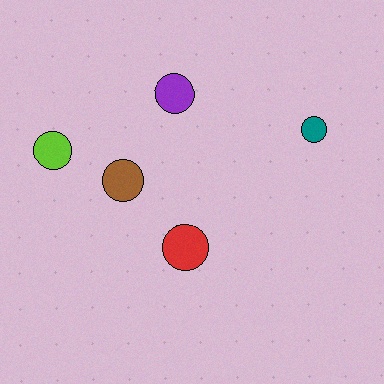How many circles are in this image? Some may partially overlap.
There are 5 circles.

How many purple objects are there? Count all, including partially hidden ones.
There is 1 purple object.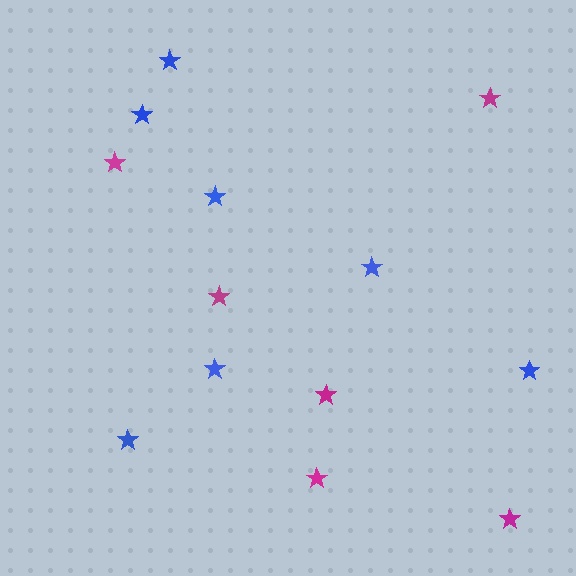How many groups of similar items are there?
There are 2 groups: one group of blue stars (7) and one group of magenta stars (6).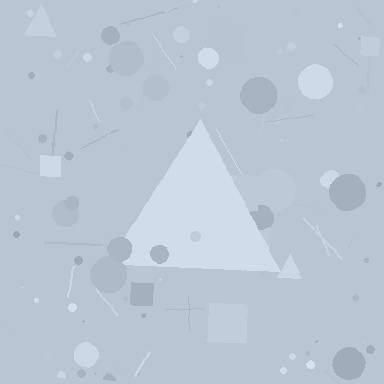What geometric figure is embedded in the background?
A triangle is embedded in the background.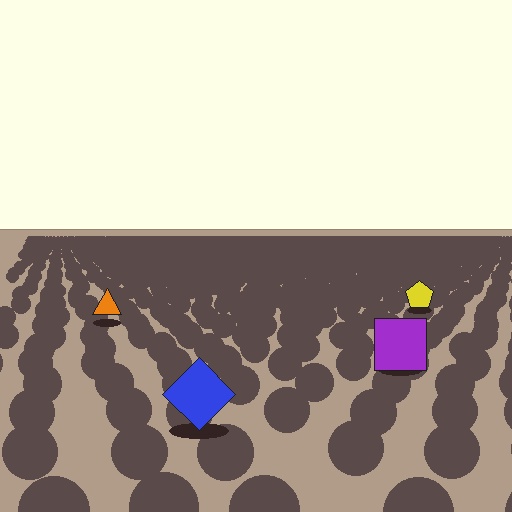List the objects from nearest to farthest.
From nearest to farthest: the blue diamond, the purple square, the orange triangle, the yellow pentagon.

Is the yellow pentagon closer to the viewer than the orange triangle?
No. The orange triangle is closer — you can tell from the texture gradient: the ground texture is coarser near it.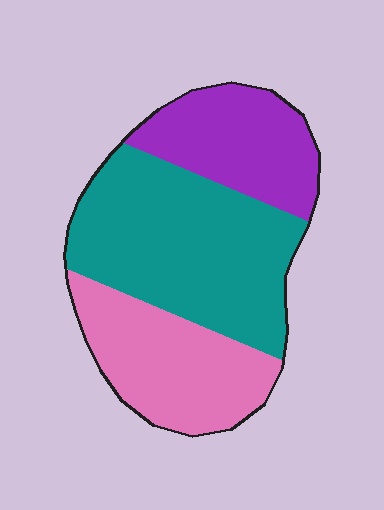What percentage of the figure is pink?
Pink takes up about one quarter (1/4) of the figure.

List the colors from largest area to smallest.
From largest to smallest: teal, pink, purple.